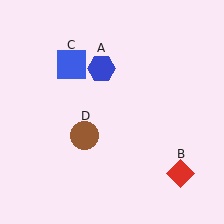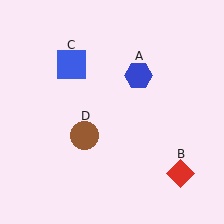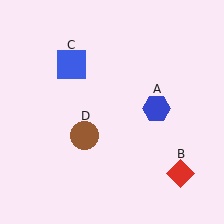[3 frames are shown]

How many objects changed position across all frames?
1 object changed position: blue hexagon (object A).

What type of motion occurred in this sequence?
The blue hexagon (object A) rotated clockwise around the center of the scene.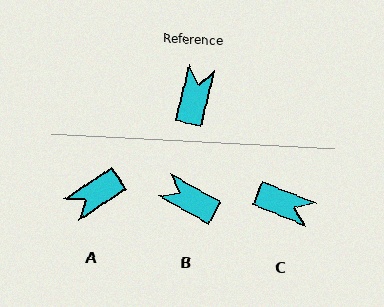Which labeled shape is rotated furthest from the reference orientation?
A, about 138 degrees away.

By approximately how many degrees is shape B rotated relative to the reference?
Approximately 75 degrees counter-clockwise.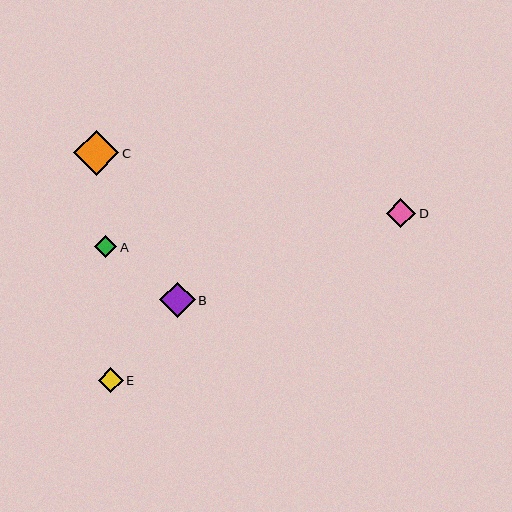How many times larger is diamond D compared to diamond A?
Diamond D is approximately 1.3 times the size of diamond A.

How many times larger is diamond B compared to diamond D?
Diamond B is approximately 1.2 times the size of diamond D.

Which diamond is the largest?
Diamond C is the largest with a size of approximately 45 pixels.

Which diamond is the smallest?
Diamond A is the smallest with a size of approximately 22 pixels.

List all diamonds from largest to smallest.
From largest to smallest: C, B, D, E, A.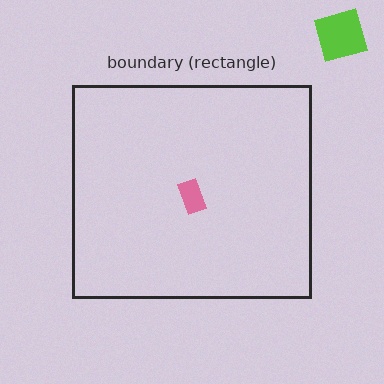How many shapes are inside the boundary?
1 inside, 1 outside.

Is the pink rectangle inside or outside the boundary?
Inside.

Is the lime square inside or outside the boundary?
Outside.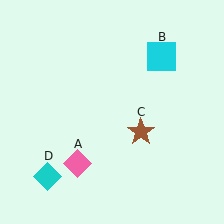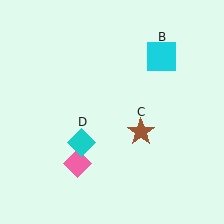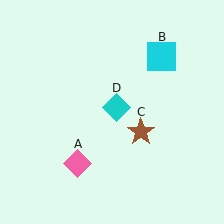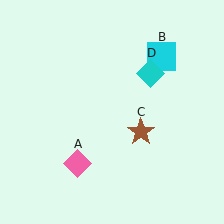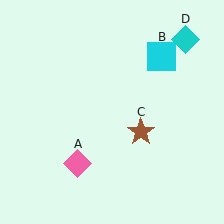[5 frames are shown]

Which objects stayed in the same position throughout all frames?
Pink diamond (object A) and cyan square (object B) and brown star (object C) remained stationary.